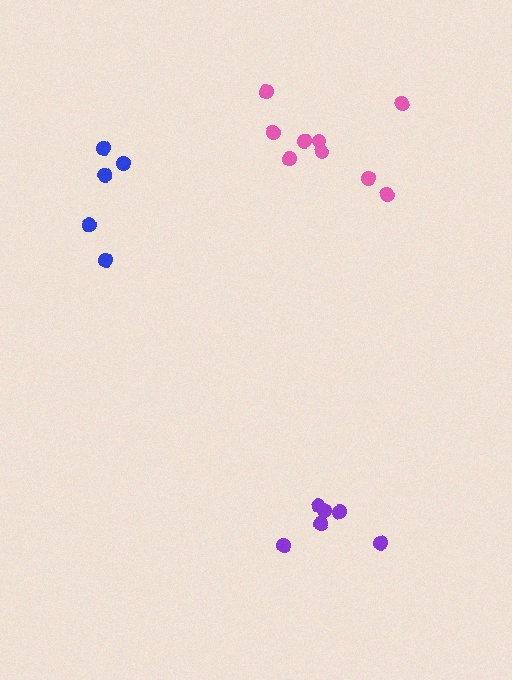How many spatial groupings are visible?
There are 3 spatial groupings.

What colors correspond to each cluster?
The clusters are colored: purple, pink, blue.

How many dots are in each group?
Group 1: 6 dots, Group 2: 9 dots, Group 3: 5 dots (20 total).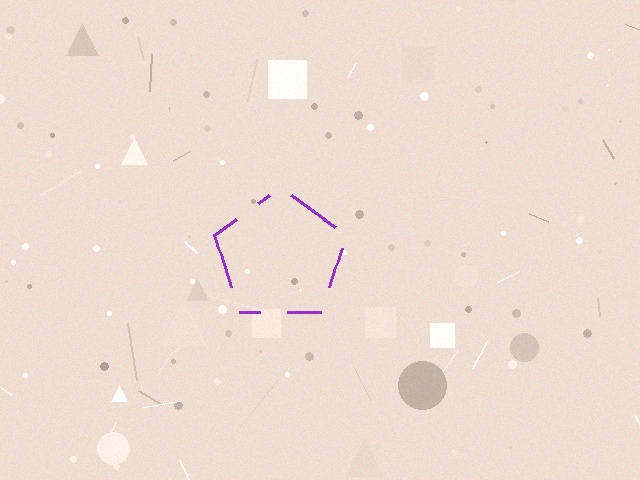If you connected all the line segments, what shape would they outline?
They would outline a pentagon.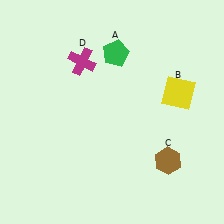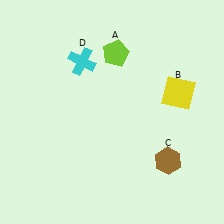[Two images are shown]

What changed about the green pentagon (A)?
In Image 1, A is green. In Image 2, it changed to lime.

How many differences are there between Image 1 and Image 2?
There are 2 differences between the two images.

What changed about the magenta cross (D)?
In Image 1, D is magenta. In Image 2, it changed to cyan.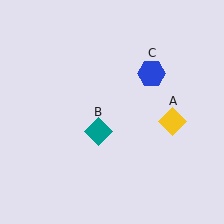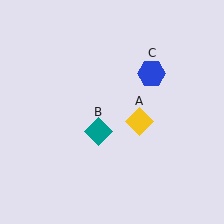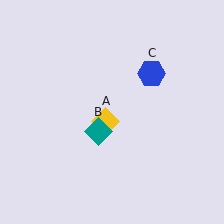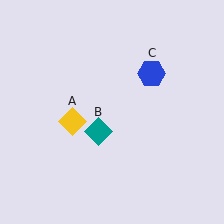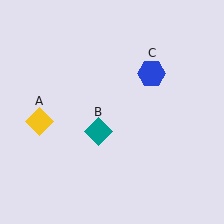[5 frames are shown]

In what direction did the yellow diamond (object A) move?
The yellow diamond (object A) moved left.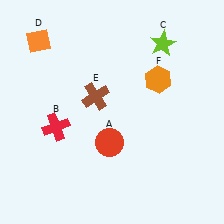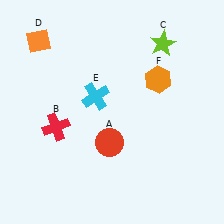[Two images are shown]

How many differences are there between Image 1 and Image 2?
There is 1 difference between the two images.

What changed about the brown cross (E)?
In Image 1, E is brown. In Image 2, it changed to cyan.